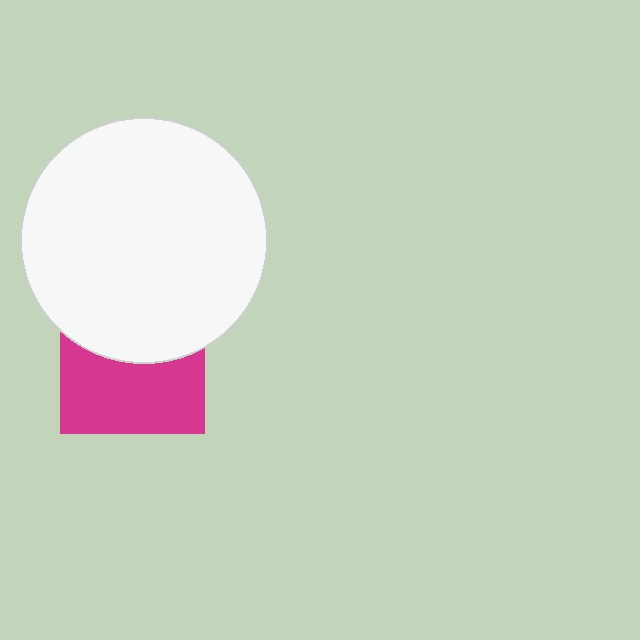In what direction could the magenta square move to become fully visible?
The magenta square could move down. That would shift it out from behind the white circle entirely.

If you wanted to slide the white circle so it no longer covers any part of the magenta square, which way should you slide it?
Slide it up — that is the most direct way to separate the two shapes.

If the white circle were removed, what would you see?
You would see the complete magenta square.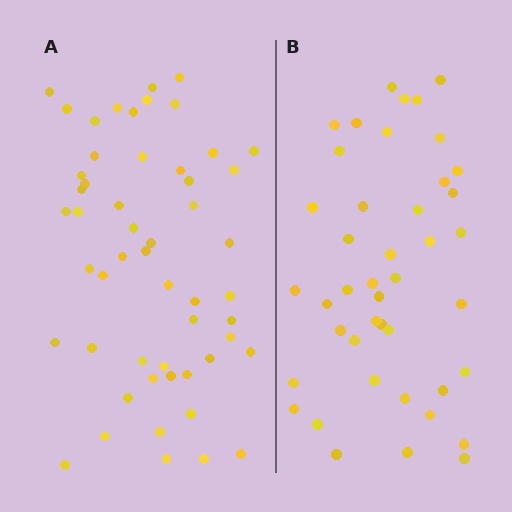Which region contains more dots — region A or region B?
Region A (the left region) has more dots.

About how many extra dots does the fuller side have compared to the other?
Region A has roughly 10 or so more dots than region B.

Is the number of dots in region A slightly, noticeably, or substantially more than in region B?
Region A has only slightly more — the two regions are fairly close. The ratio is roughly 1.2 to 1.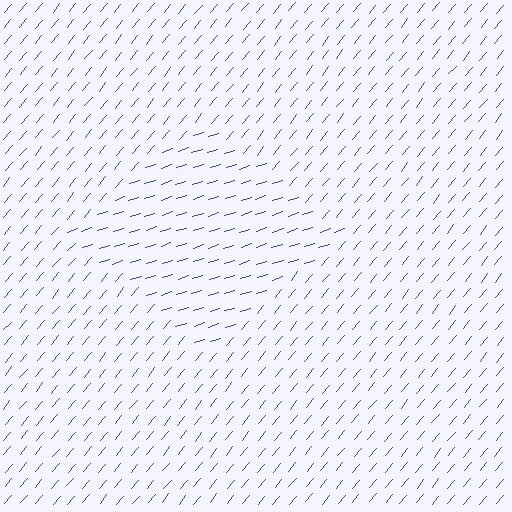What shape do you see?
I see a diamond.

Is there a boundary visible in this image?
Yes, there is a texture boundary formed by a change in line orientation.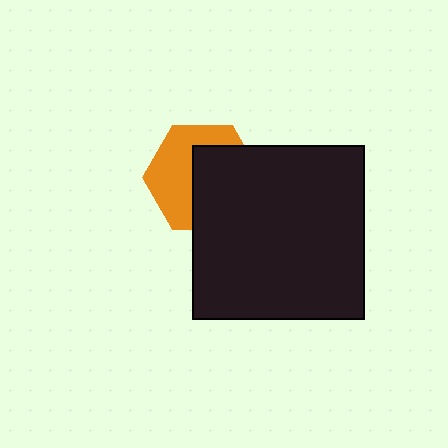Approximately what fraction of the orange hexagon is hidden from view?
Roughly 52% of the orange hexagon is hidden behind the black rectangle.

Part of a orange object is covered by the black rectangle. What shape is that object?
It is a hexagon.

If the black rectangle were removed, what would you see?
You would see the complete orange hexagon.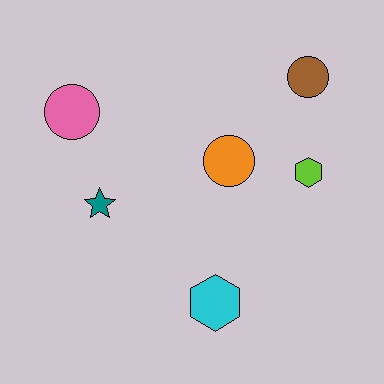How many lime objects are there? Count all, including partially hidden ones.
There is 1 lime object.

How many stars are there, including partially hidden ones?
There is 1 star.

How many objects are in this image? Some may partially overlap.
There are 6 objects.